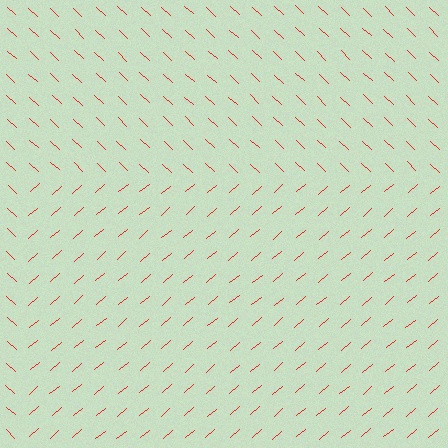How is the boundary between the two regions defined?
The boundary is defined purely by a change in line orientation (approximately 83 degrees difference). All lines are the same color and thickness.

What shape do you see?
I see a rectangle.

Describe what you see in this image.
The image is filled with small red line segments. A rectangle region in the image has lines oriented differently from the surrounding lines, creating a visible texture boundary.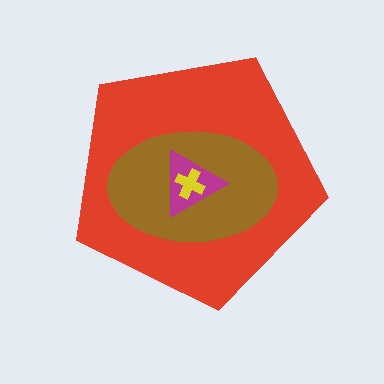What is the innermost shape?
The yellow cross.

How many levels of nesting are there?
4.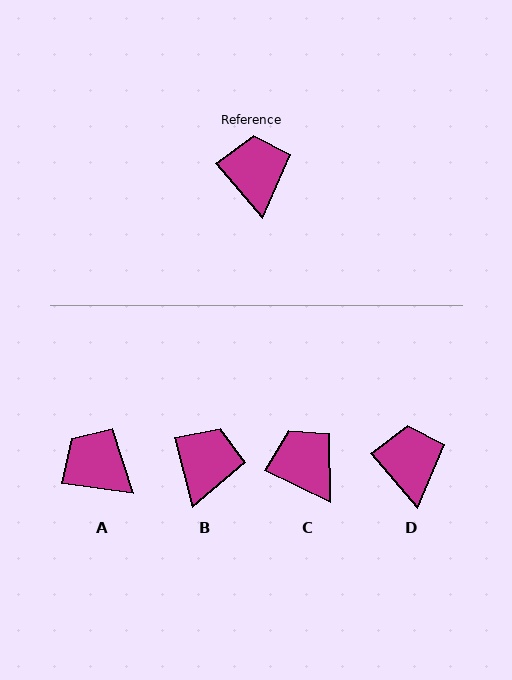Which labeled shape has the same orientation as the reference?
D.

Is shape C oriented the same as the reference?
No, it is off by about 24 degrees.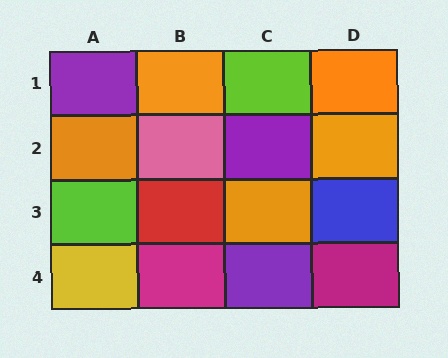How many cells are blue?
1 cell is blue.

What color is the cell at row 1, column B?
Orange.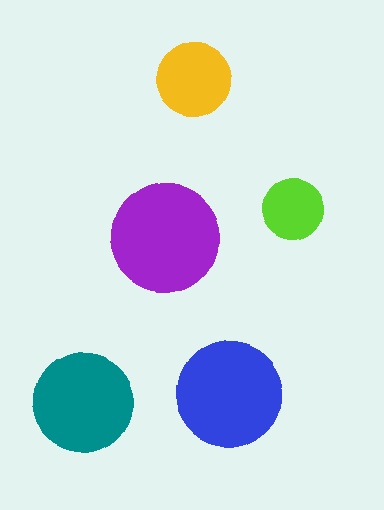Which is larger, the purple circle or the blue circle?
The purple one.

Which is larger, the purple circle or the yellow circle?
The purple one.